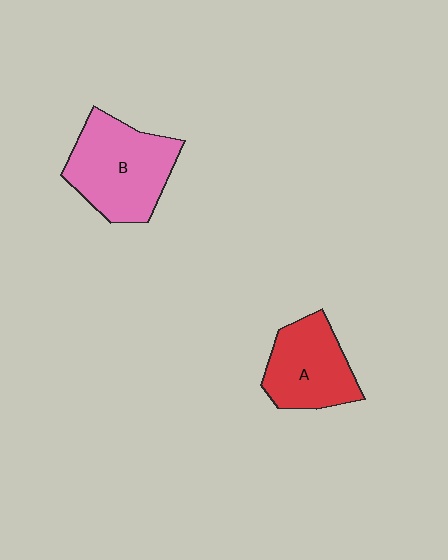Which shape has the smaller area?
Shape A (red).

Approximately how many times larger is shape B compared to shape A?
Approximately 1.3 times.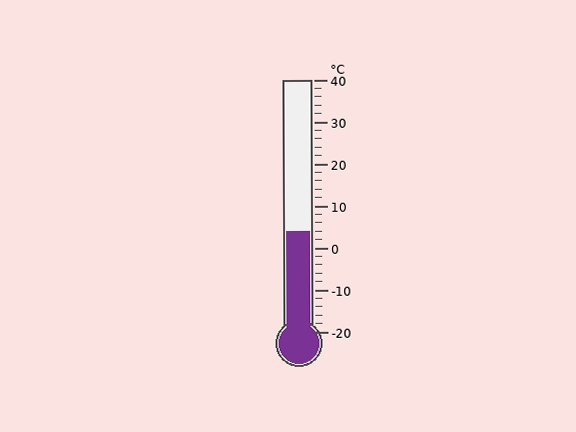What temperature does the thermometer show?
The thermometer shows approximately 4°C.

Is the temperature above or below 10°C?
The temperature is below 10°C.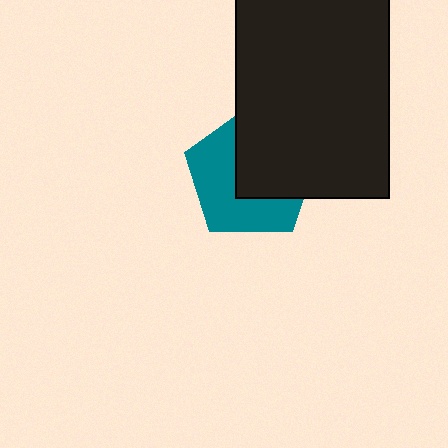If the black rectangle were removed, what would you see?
You would see the complete teal pentagon.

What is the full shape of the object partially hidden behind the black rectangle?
The partially hidden object is a teal pentagon.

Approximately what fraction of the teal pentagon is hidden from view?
Roughly 49% of the teal pentagon is hidden behind the black rectangle.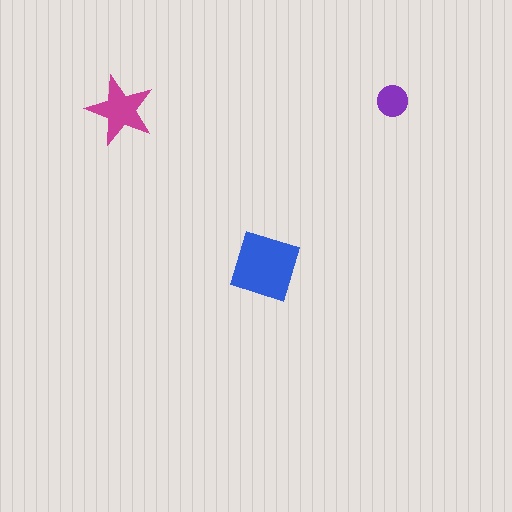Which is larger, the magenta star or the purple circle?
The magenta star.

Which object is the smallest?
The purple circle.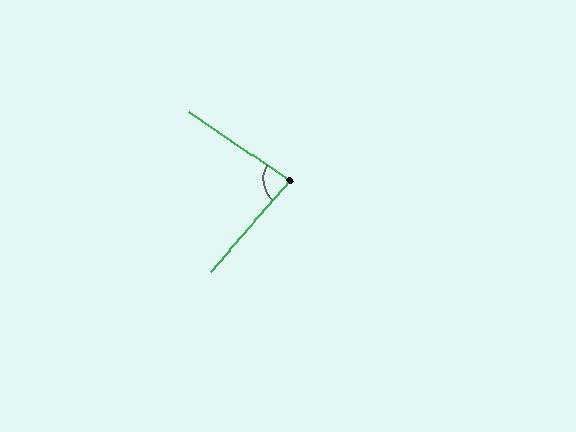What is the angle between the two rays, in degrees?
Approximately 83 degrees.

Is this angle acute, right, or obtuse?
It is acute.